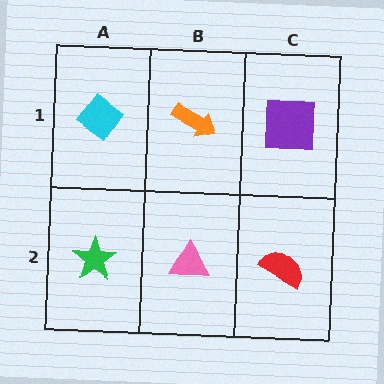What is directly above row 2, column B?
An orange arrow.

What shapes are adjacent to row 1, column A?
A green star (row 2, column A), an orange arrow (row 1, column B).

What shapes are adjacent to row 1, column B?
A pink triangle (row 2, column B), a cyan diamond (row 1, column A), a purple square (row 1, column C).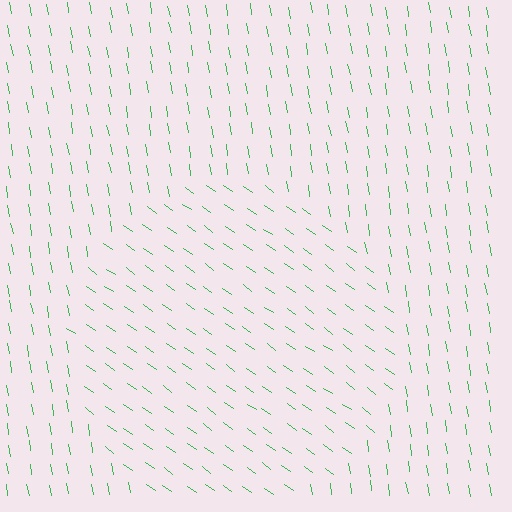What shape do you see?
I see a circle.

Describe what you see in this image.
The image is filled with small green line segments. A circle region in the image has lines oriented differently from the surrounding lines, creating a visible texture boundary.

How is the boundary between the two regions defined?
The boundary is defined purely by a change in line orientation (approximately 45 degrees difference). All lines are the same color and thickness.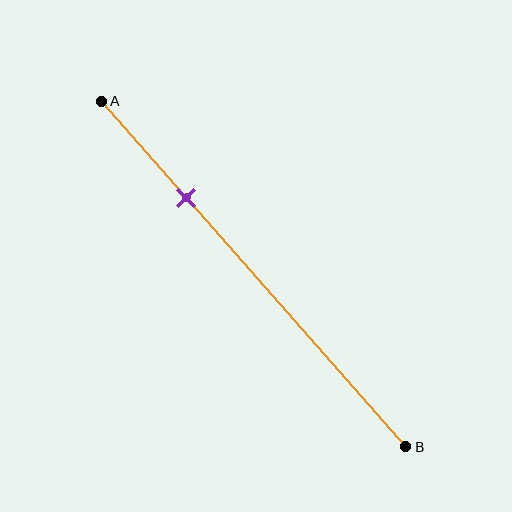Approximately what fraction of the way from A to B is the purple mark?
The purple mark is approximately 30% of the way from A to B.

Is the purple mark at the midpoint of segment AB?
No, the mark is at about 30% from A, not at the 50% midpoint.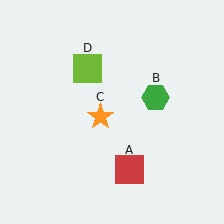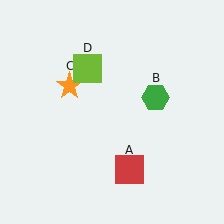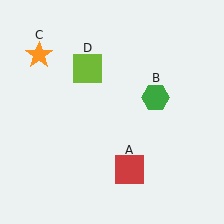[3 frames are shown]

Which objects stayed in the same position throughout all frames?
Red square (object A) and green hexagon (object B) and lime square (object D) remained stationary.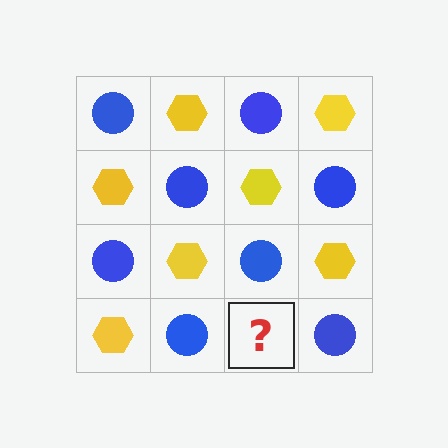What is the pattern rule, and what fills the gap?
The rule is that it alternates blue circle and yellow hexagon in a checkerboard pattern. The gap should be filled with a yellow hexagon.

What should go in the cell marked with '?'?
The missing cell should contain a yellow hexagon.